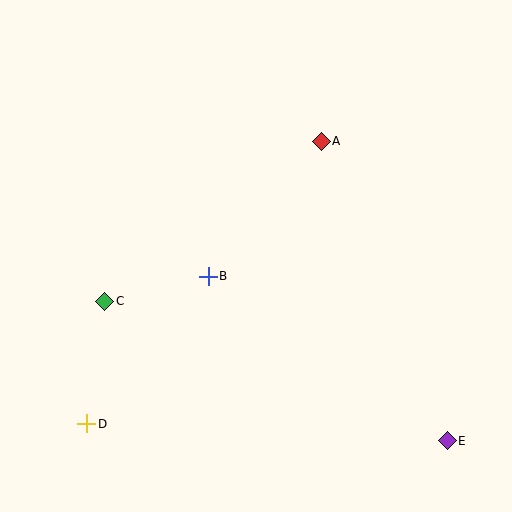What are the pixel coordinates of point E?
Point E is at (447, 441).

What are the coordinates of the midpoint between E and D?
The midpoint between E and D is at (267, 432).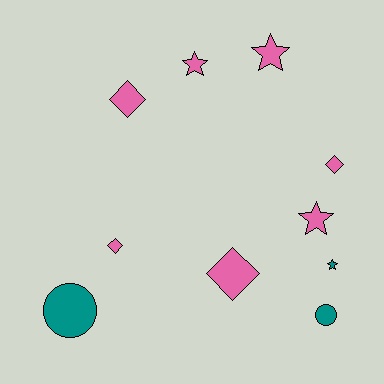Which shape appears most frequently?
Star, with 4 objects.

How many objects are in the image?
There are 10 objects.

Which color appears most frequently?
Pink, with 7 objects.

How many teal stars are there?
There is 1 teal star.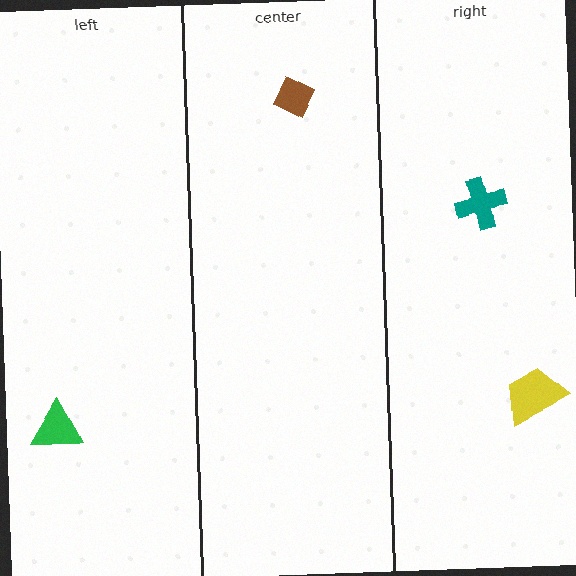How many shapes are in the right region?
2.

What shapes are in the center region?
The brown diamond.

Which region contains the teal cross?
The right region.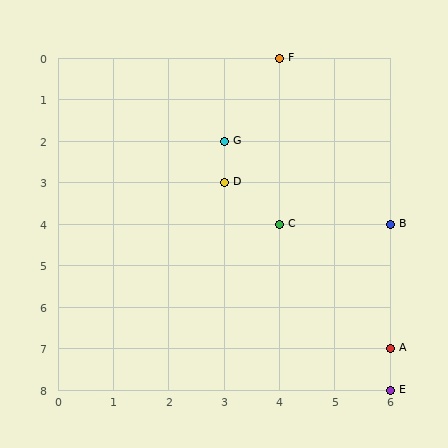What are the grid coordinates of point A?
Point A is at grid coordinates (6, 7).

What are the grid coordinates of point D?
Point D is at grid coordinates (3, 3).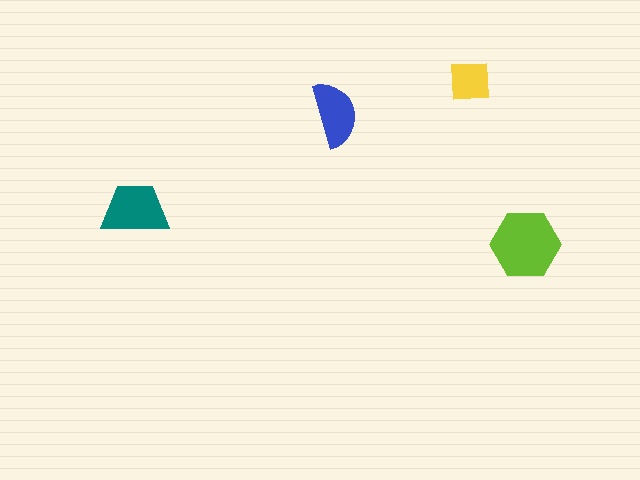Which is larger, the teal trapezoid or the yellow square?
The teal trapezoid.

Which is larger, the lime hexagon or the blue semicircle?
The lime hexagon.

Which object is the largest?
The lime hexagon.